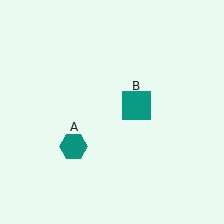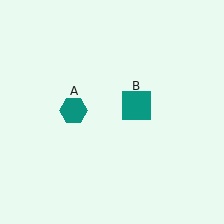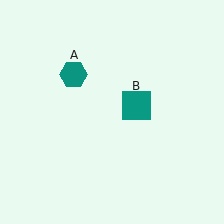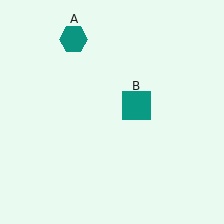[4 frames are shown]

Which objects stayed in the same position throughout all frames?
Teal square (object B) remained stationary.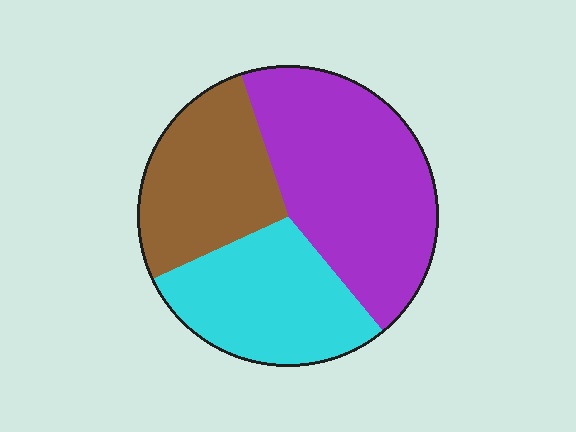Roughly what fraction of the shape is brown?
Brown covers about 25% of the shape.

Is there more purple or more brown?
Purple.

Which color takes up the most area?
Purple, at roughly 45%.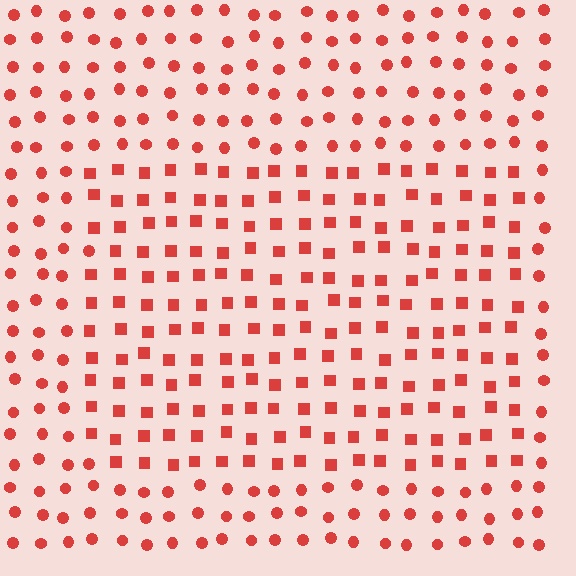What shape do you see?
I see a rectangle.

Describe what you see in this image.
The image is filled with small red elements arranged in a uniform grid. A rectangle-shaped region contains squares, while the surrounding area contains circles. The boundary is defined purely by the change in element shape.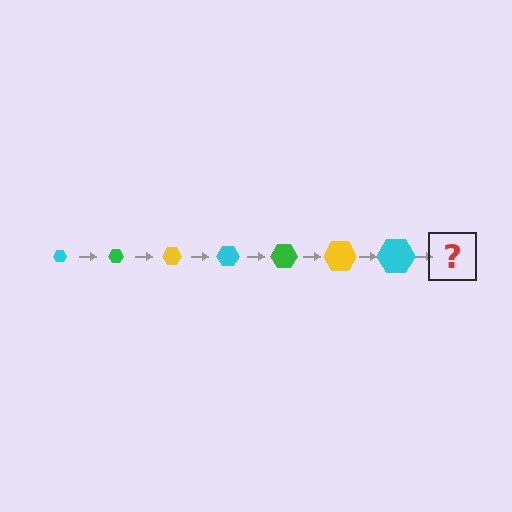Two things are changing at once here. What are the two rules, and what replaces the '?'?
The two rules are that the hexagon grows larger each step and the color cycles through cyan, green, and yellow. The '?' should be a green hexagon, larger than the previous one.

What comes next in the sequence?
The next element should be a green hexagon, larger than the previous one.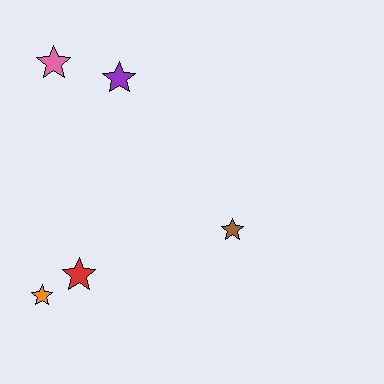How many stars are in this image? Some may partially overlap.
There are 5 stars.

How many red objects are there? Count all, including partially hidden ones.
There is 1 red object.